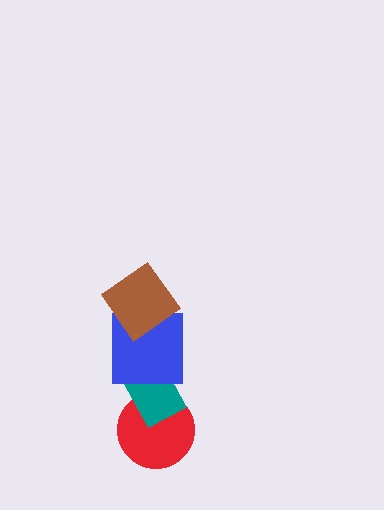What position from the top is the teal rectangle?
The teal rectangle is 3rd from the top.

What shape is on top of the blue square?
The brown diamond is on top of the blue square.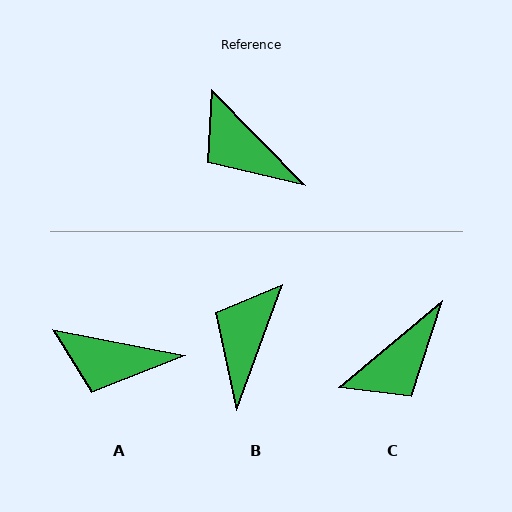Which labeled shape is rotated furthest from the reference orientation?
C, about 86 degrees away.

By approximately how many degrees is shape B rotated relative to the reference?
Approximately 64 degrees clockwise.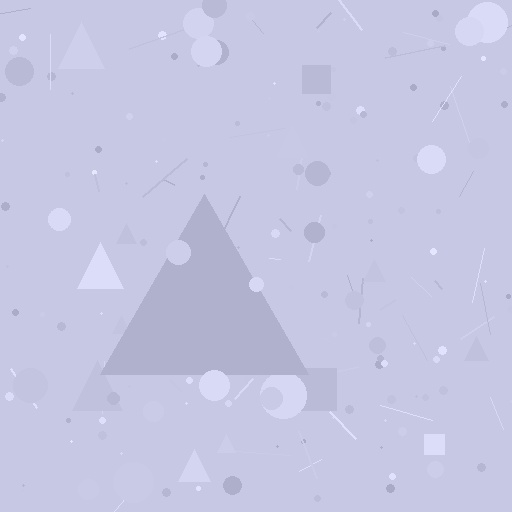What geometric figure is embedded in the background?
A triangle is embedded in the background.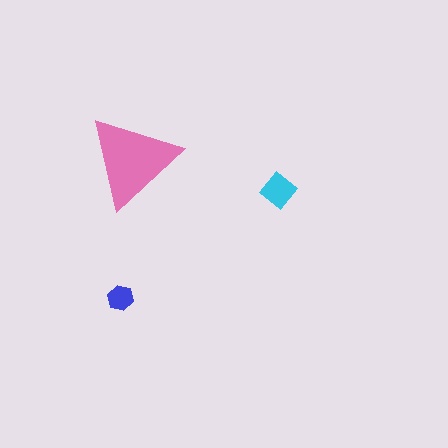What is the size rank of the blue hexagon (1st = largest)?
3rd.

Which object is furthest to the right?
The cyan diamond is rightmost.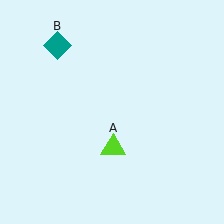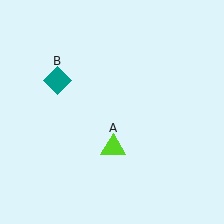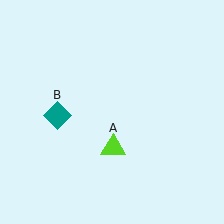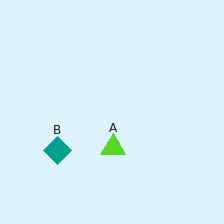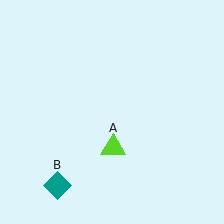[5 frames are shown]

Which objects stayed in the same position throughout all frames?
Lime triangle (object A) remained stationary.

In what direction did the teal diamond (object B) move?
The teal diamond (object B) moved down.